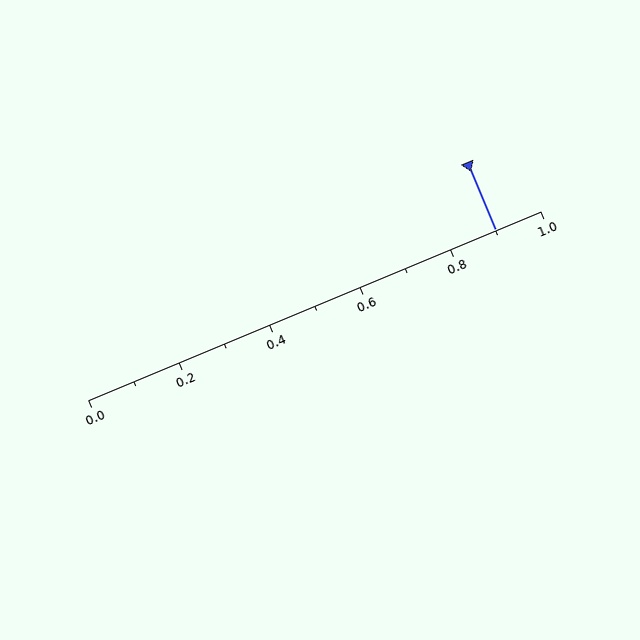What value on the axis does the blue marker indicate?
The marker indicates approximately 0.9.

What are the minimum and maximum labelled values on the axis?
The axis runs from 0.0 to 1.0.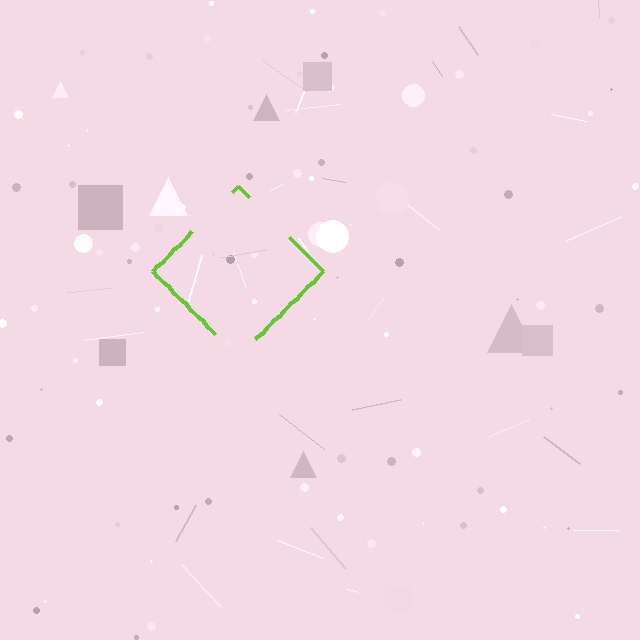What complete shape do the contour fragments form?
The contour fragments form a diamond.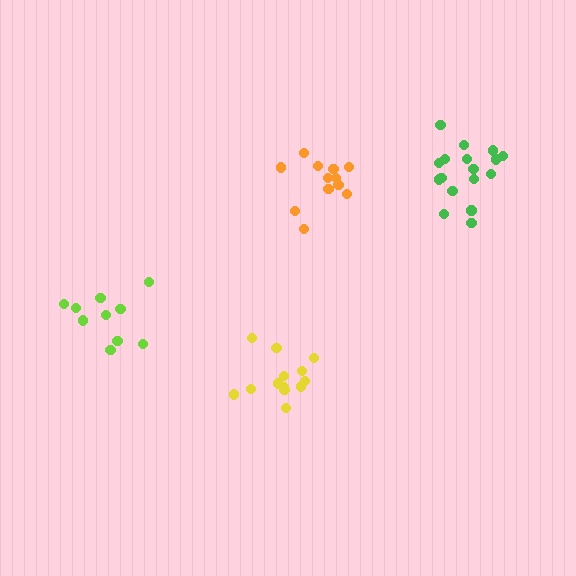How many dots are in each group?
Group 1: 11 dots, Group 2: 17 dots, Group 3: 13 dots, Group 4: 12 dots (53 total).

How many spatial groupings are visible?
There are 4 spatial groupings.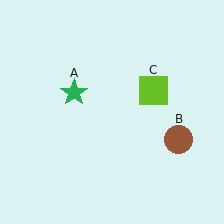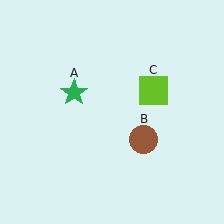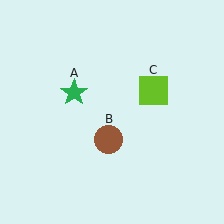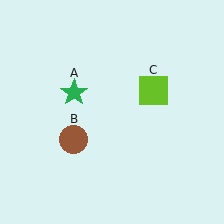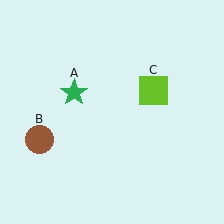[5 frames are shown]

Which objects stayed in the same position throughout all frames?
Green star (object A) and lime square (object C) remained stationary.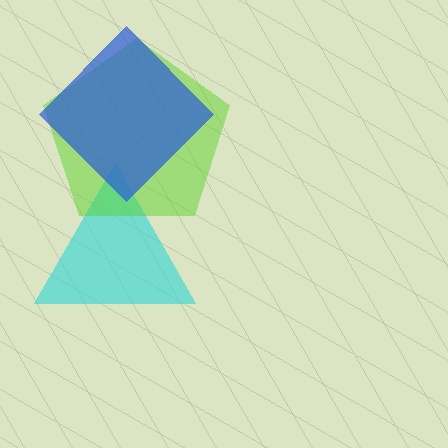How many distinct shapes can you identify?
There are 3 distinct shapes: a cyan triangle, a lime pentagon, a blue diamond.